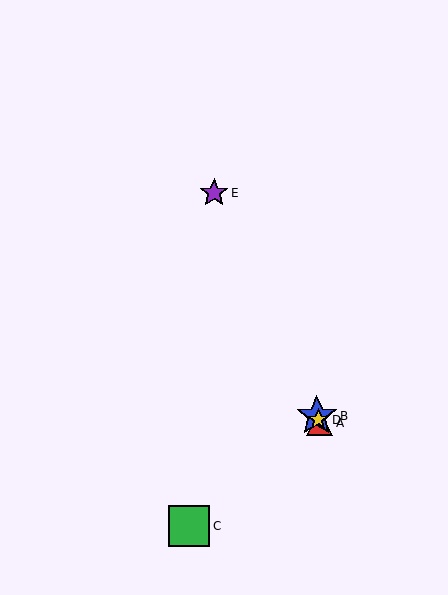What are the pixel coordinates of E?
Object E is at (214, 193).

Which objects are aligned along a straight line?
Objects A, B, D, E are aligned along a straight line.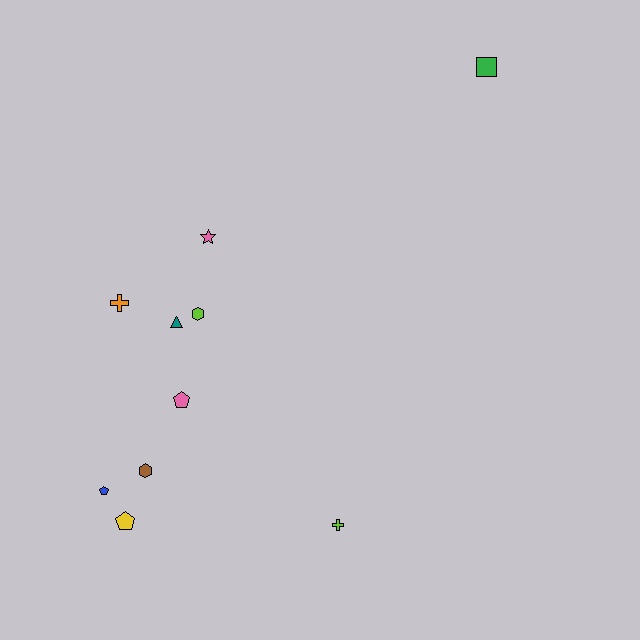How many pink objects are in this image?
There are 2 pink objects.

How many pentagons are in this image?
There are 3 pentagons.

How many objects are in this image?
There are 10 objects.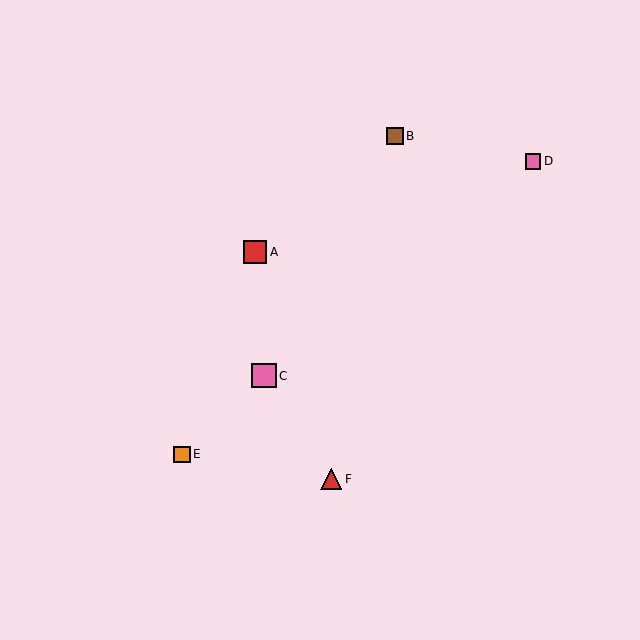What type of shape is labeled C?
Shape C is a pink square.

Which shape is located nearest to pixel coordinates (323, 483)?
The red triangle (labeled F) at (331, 479) is nearest to that location.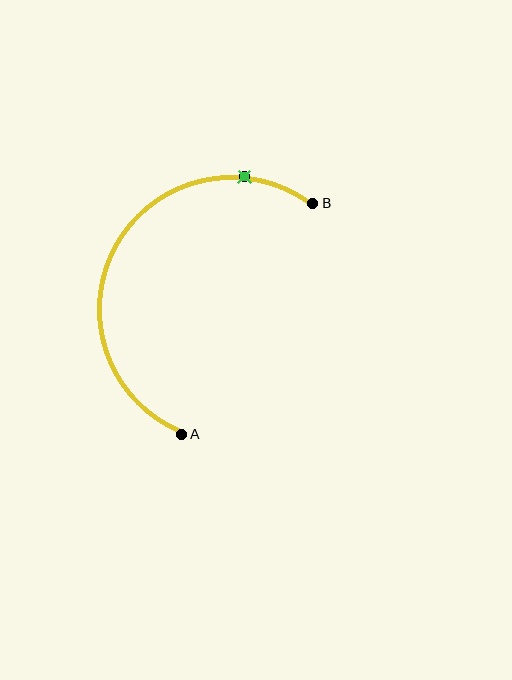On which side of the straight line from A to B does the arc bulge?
The arc bulges to the left of the straight line connecting A and B.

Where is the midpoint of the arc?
The arc midpoint is the point on the curve farthest from the straight line joining A and B. It sits to the left of that line.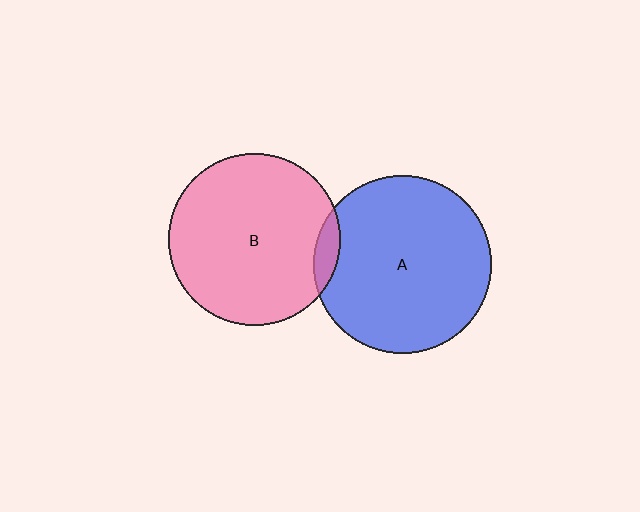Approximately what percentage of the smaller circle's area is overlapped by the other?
Approximately 5%.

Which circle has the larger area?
Circle A (blue).